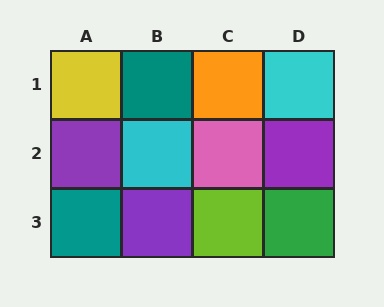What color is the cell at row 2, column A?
Purple.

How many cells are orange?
1 cell is orange.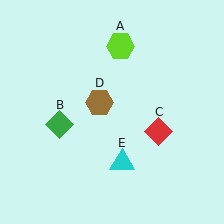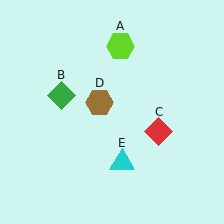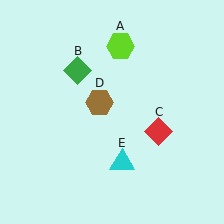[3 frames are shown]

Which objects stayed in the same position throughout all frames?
Lime hexagon (object A) and red diamond (object C) and brown hexagon (object D) and cyan triangle (object E) remained stationary.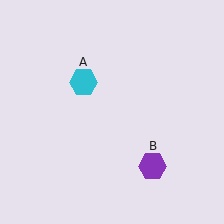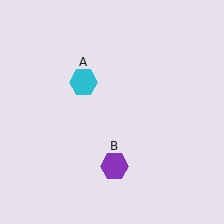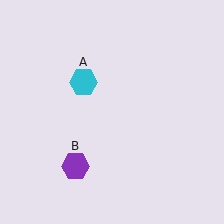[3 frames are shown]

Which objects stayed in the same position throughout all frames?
Cyan hexagon (object A) remained stationary.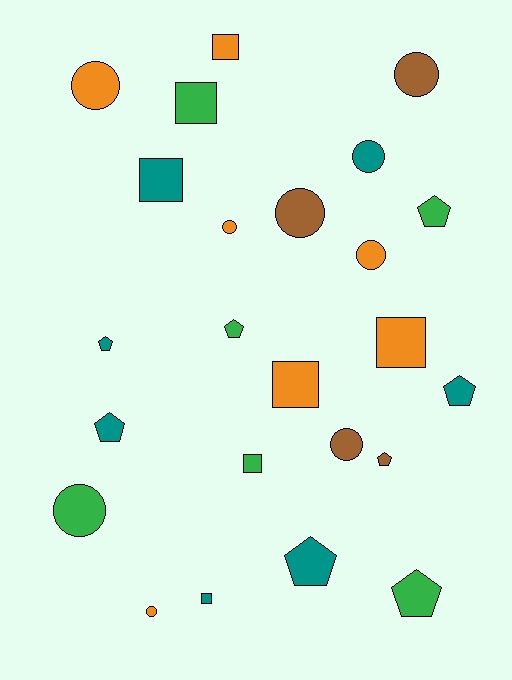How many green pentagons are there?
There are 3 green pentagons.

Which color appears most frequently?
Orange, with 7 objects.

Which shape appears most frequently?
Circle, with 9 objects.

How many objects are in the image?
There are 24 objects.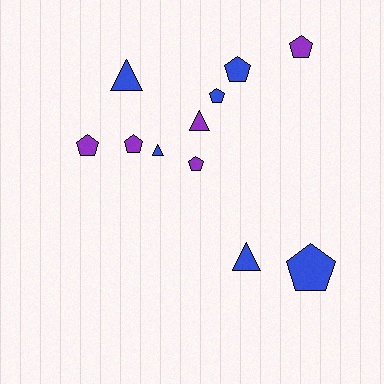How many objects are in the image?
There are 11 objects.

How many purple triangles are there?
There is 1 purple triangle.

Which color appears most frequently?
Blue, with 6 objects.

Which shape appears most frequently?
Pentagon, with 7 objects.